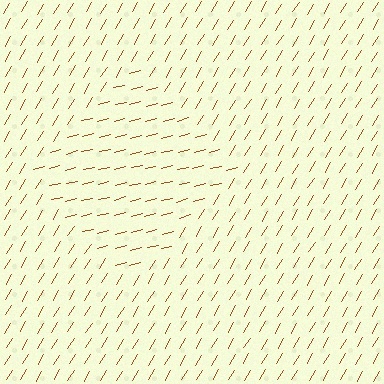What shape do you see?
I see a diamond.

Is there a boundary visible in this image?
Yes, there is a texture boundary formed by a change in line orientation.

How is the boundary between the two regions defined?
The boundary is defined purely by a change in line orientation (approximately 45 degrees difference). All lines are the same color and thickness.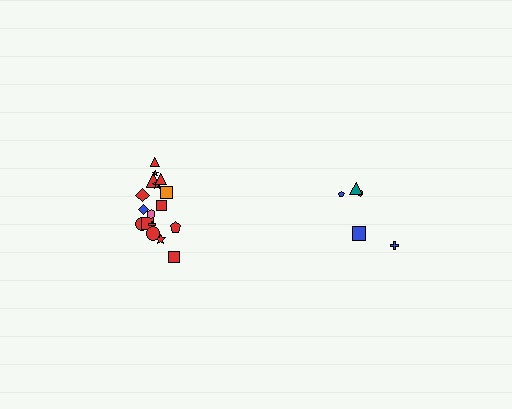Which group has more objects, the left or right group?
The left group.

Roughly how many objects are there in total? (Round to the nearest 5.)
Roughly 25 objects in total.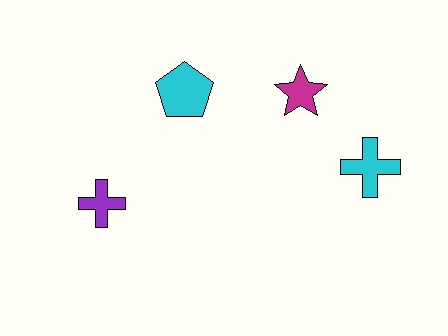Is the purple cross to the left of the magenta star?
Yes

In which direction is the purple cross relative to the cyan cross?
The purple cross is to the left of the cyan cross.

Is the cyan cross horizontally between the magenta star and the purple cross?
No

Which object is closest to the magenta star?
The cyan cross is closest to the magenta star.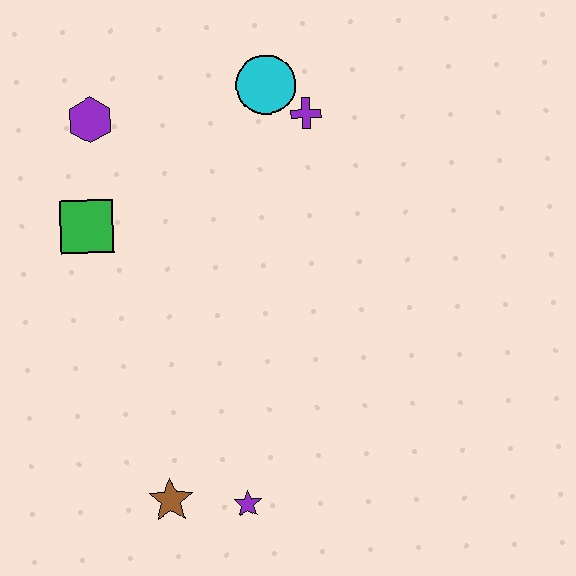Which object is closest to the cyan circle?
The purple cross is closest to the cyan circle.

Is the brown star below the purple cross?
Yes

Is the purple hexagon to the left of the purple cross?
Yes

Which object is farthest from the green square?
The purple star is farthest from the green square.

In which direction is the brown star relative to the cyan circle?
The brown star is below the cyan circle.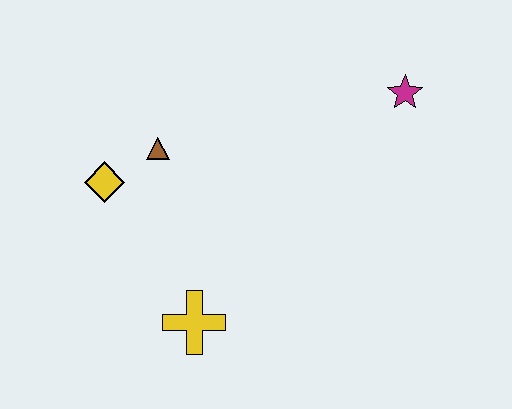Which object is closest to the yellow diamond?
The brown triangle is closest to the yellow diamond.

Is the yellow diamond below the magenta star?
Yes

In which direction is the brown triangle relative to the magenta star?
The brown triangle is to the left of the magenta star.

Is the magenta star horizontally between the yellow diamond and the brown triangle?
No